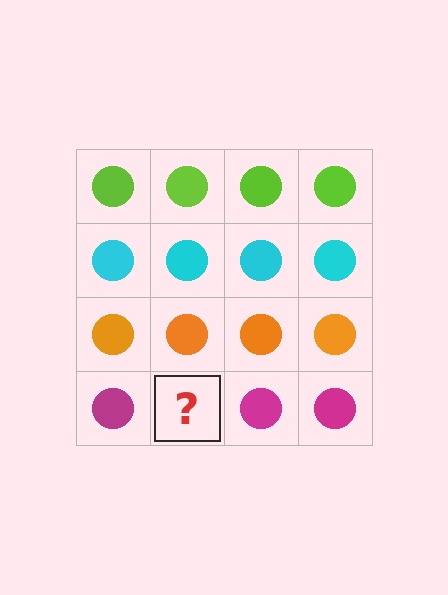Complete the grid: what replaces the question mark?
The question mark should be replaced with a magenta circle.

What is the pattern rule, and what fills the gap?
The rule is that each row has a consistent color. The gap should be filled with a magenta circle.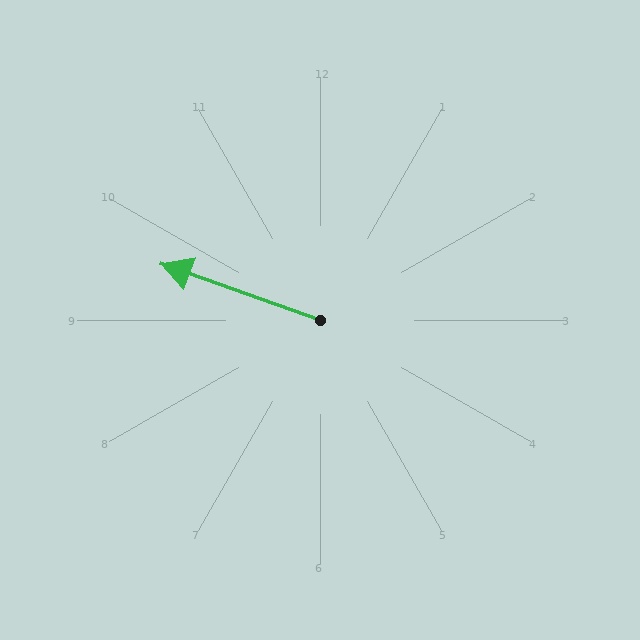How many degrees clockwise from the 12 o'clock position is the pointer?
Approximately 290 degrees.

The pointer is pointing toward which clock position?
Roughly 10 o'clock.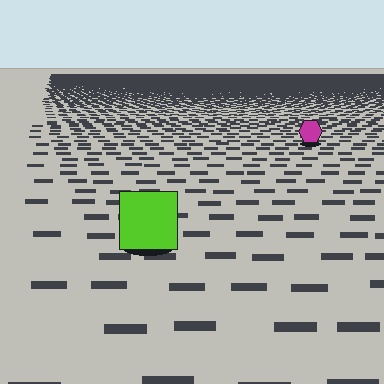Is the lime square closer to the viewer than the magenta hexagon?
Yes. The lime square is closer — you can tell from the texture gradient: the ground texture is coarser near it.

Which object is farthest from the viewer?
The magenta hexagon is farthest from the viewer. It appears smaller and the ground texture around it is denser.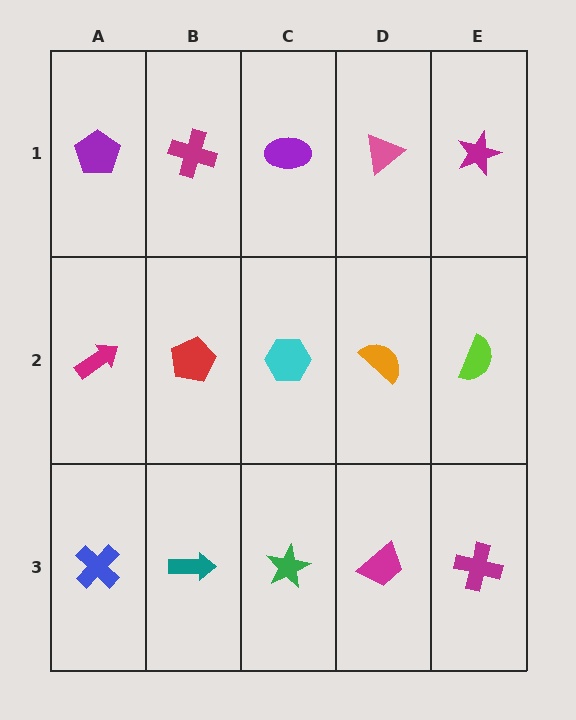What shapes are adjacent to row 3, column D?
An orange semicircle (row 2, column D), a green star (row 3, column C), a magenta cross (row 3, column E).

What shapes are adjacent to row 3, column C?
A cyan hexagon (row 2, column C), a teal arrow (row 3, column B), a magenta trapezoid (row 3, column D).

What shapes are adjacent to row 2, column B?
A magenta cross (row 1, column B), a teal arrow (row 3, column B), a magenta arrow (row 2, column A), a cyan hexagon (row 2, column C).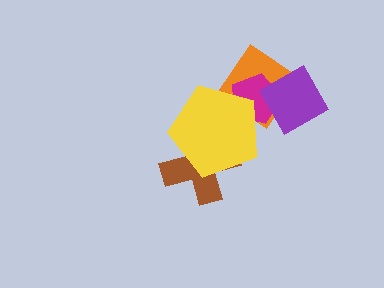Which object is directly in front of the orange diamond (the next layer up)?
The magenta pentagon is directly in front of the orange diamond.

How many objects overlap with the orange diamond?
3 objects overlap with the orange diamond.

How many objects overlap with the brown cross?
1 object overlaps with the brown cross.